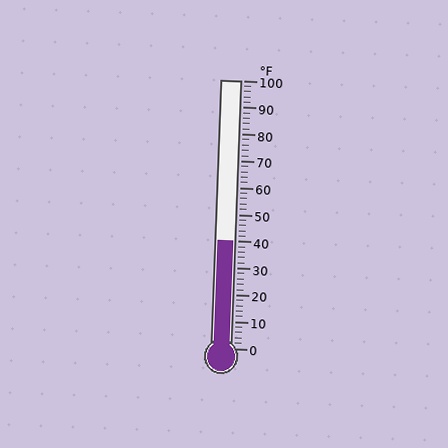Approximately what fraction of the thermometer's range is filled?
The thermometer is filled to approximately 40% of its range.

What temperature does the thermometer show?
The thermometer shows approximately 40°F.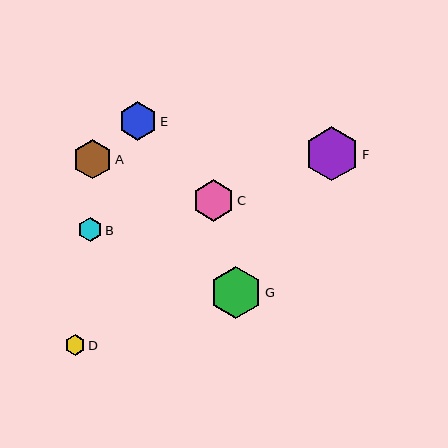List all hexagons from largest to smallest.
From largest to smallest: F, G, C, A, E, B, D.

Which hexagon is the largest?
Hexagon F is the largest with a size of approximately 54 pixels.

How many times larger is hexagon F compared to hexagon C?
Hexagon F is approximately 1.3 times the size of hexagon C.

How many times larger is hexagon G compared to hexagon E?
Hexagon G is approximately 1.4 times the size of hexagon E.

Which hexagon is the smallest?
Hexagon D is the smallest with a size of approximately 20 pixels.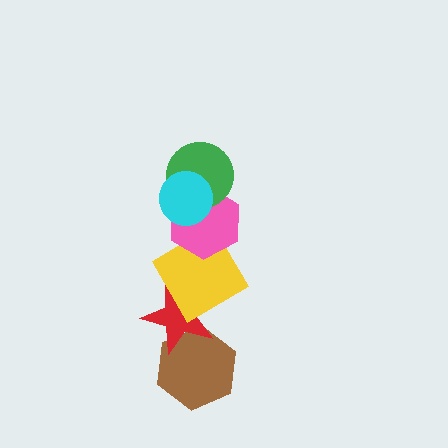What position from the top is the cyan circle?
The cyan circle is 1st from the top.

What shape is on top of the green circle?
The cyan circle is on top of the green circle.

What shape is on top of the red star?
The yellow diamond is on top of the red star.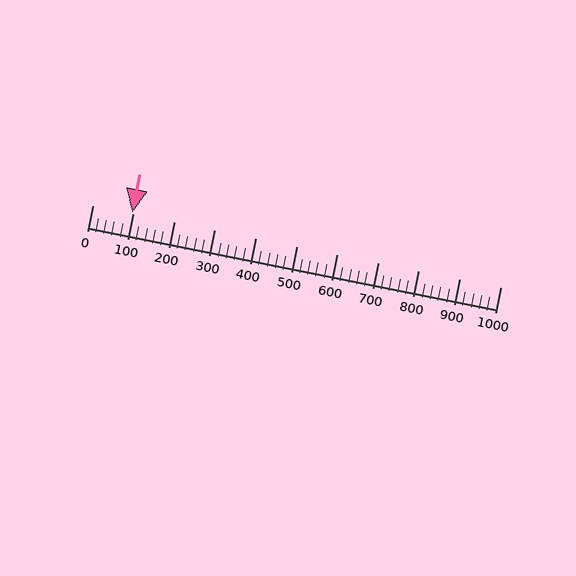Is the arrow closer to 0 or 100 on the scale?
The arrow is closer to 100.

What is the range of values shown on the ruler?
The ruler shows values from 0 to 1000.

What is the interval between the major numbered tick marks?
The major tick marks are spaced 100 units apart.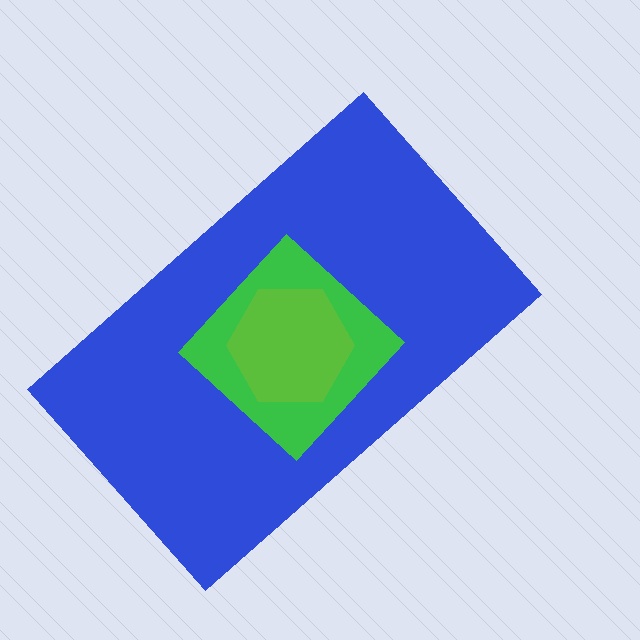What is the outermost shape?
The blue rectangle.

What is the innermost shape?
The lime hexagon.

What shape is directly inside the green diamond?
The lime hexagon.